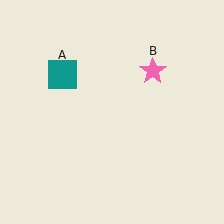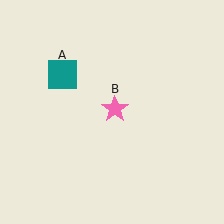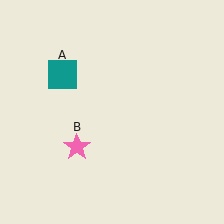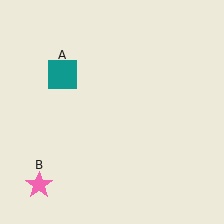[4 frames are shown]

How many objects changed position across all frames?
1 object changed position: pink star (object B).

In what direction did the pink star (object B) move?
The pink star (object B) moved down and to the left.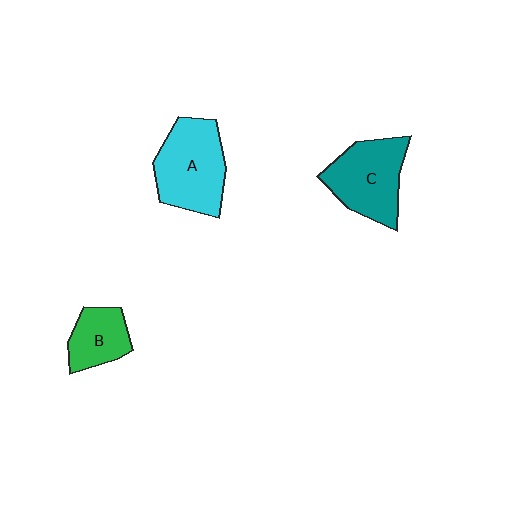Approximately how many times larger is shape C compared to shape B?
Approximately 1.6 times.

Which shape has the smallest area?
Shape B (green).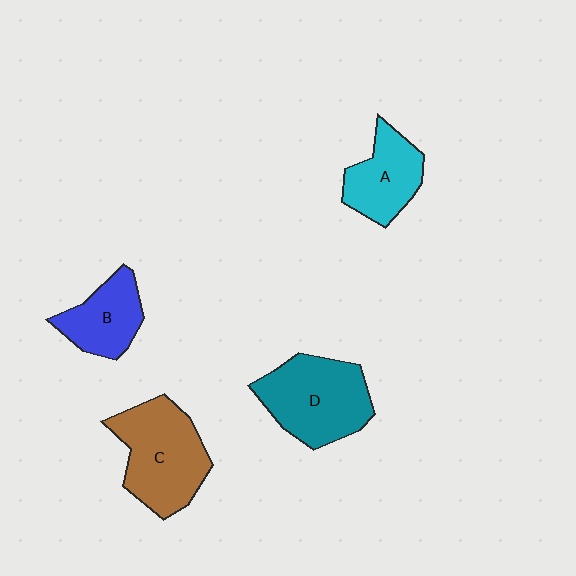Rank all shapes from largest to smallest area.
From largest to smallest: C (brown), D (teal), A (cyan), B (blue).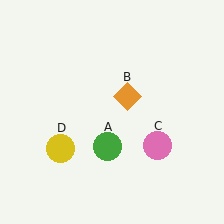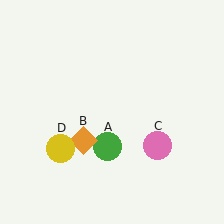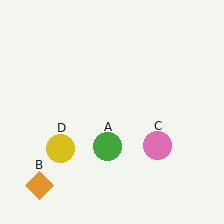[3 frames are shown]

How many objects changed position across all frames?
1 object changed position: orange diamond (object B).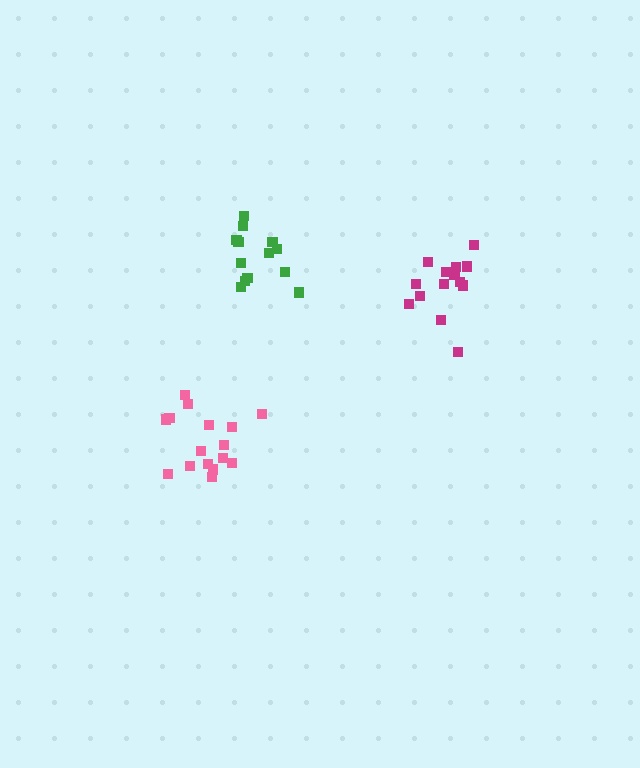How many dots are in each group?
Group 1: 16 dots, Group 2: 15 dots, Group 3: 13 dots (44 total).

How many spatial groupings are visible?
There are 3 spatial groupings.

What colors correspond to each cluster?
The clusters are colored: pink, magenta, green.